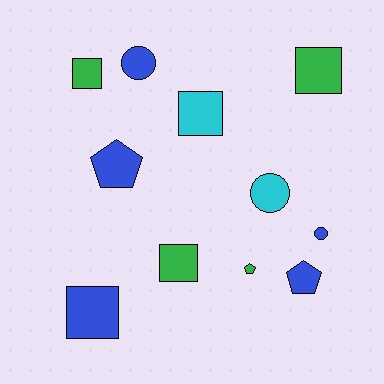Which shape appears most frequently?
Square, with 5 objects.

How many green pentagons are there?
There is 1 green pentagon.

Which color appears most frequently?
Blue, with 5 objects.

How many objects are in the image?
There are 11 objects.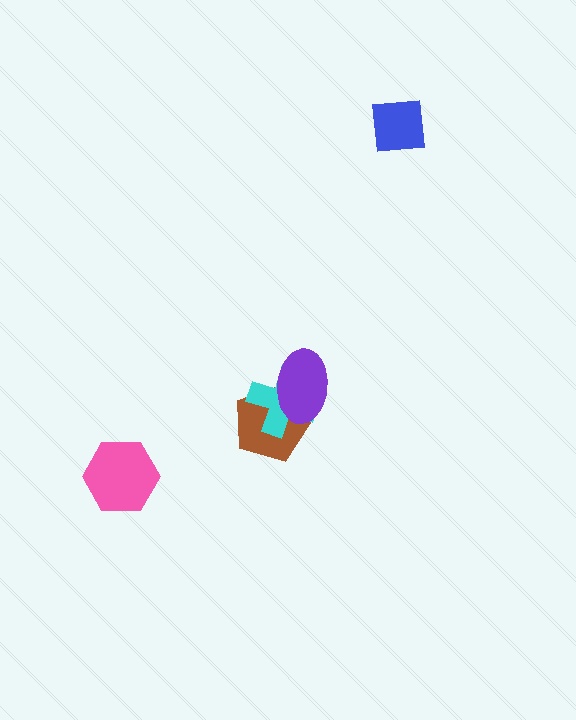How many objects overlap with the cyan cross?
2 objects overlap with the cyan cross.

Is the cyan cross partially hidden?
Yes, it is partially covered by another shape.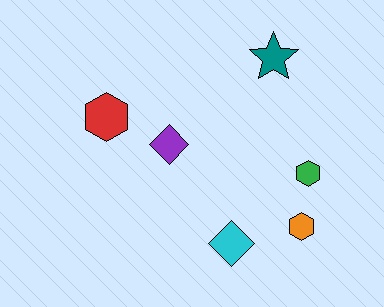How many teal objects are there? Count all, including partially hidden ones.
There is 1 teal object.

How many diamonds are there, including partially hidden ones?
There are 2 diamonds.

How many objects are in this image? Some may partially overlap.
There are 6 objects.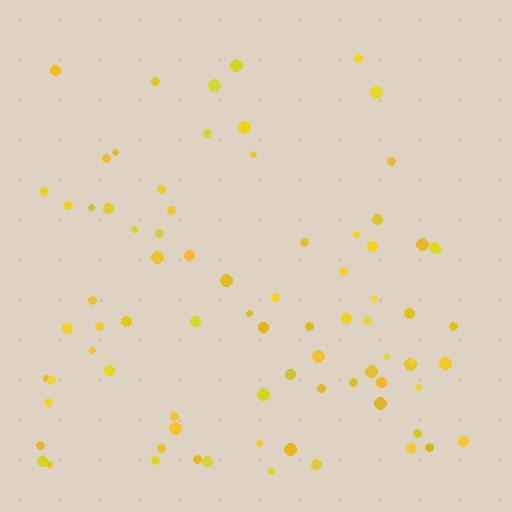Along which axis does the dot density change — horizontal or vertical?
Vertical.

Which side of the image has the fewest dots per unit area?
The top.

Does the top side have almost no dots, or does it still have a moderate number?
Still a moderate number, just noticeably fewer than the bottom.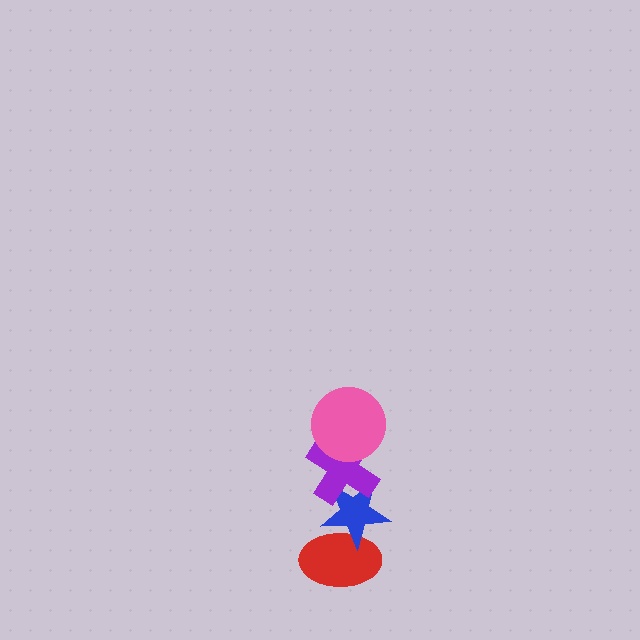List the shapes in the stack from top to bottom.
From top to bottom: the pink circle, the purple cross, the blue star, the red ellipse.